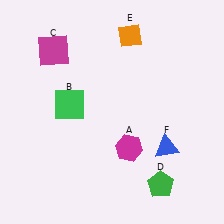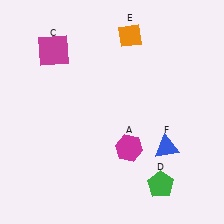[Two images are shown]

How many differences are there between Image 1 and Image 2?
There is 1 difference between the two images.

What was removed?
The green square (B) was removed in Image 2.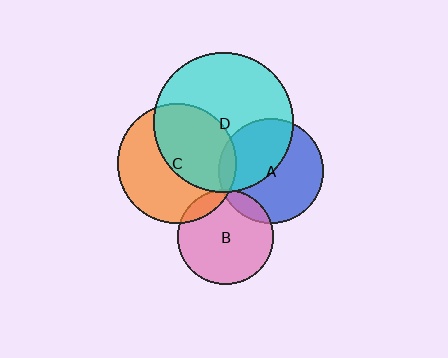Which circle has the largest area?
Circle D (cyan).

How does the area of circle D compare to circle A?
Approximately 1.8 times.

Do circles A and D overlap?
Yes.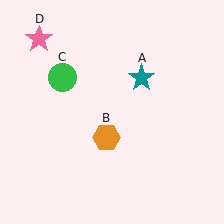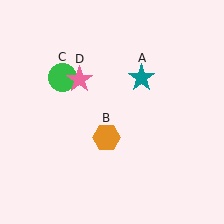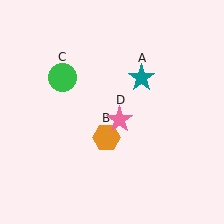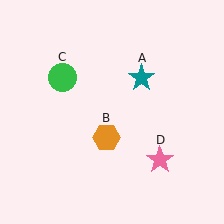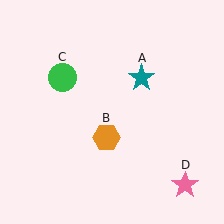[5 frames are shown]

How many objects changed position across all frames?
1 object changed position: pink star (object D).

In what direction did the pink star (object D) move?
The pink star (object D) moved down and to the right.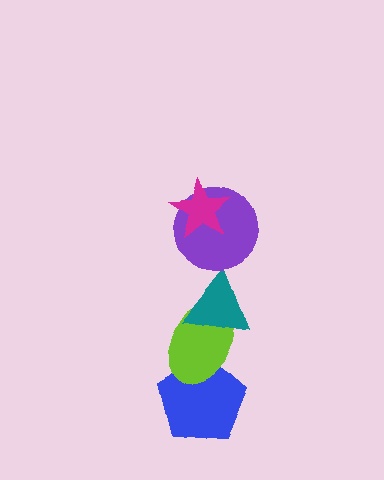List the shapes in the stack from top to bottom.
From top to bottom: the magenta star, the purple circle, the teal triangle, the lime ellipse, the blue pentagon.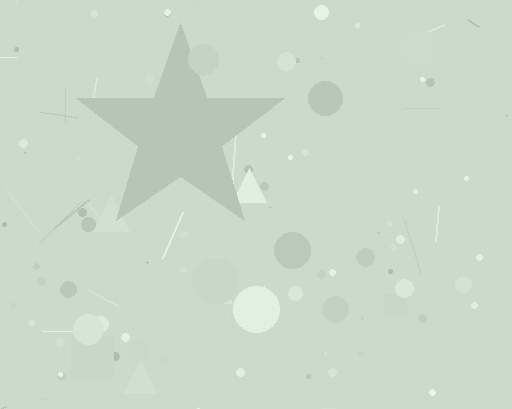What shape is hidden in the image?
A star is hidden in the image.